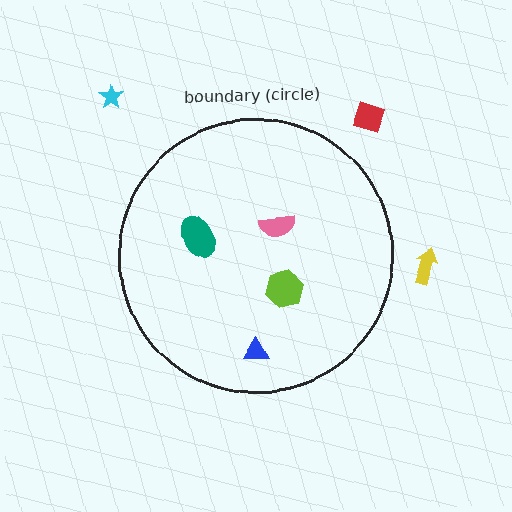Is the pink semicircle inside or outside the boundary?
Inside.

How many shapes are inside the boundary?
4 inside, 3 outside.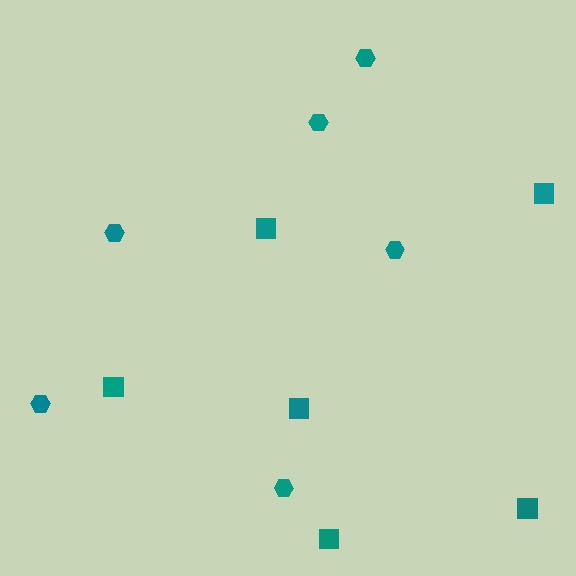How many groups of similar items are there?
There are 2 groups: one group of hexagons (6) and one group of squares (6).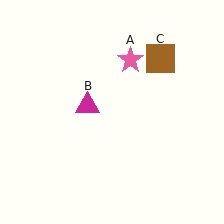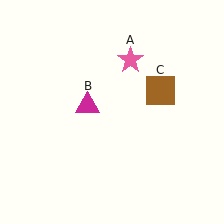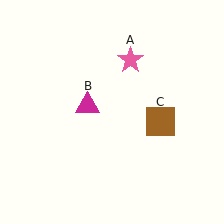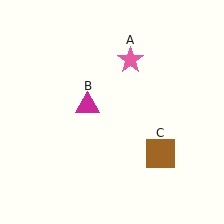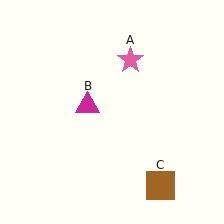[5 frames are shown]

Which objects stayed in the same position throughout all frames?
Pink star (object A) and magenta triangle (object B) remained stationary.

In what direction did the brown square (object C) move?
The brown square (object C) moved down.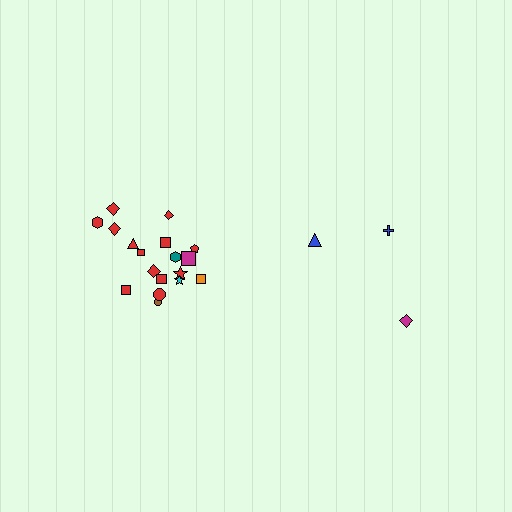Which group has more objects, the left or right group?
The left group.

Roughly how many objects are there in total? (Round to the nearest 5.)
Roughly 20 objects in total.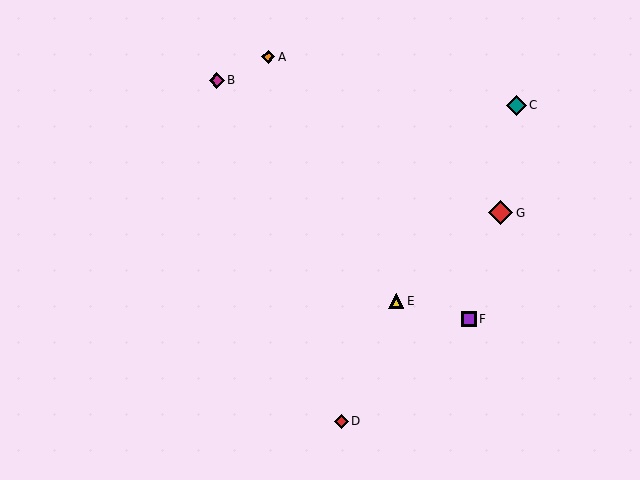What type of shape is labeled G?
Shape G is a red diamond.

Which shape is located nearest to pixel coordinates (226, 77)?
The magenta diamond (labeled B) at (217, 80) is nearest to that location.